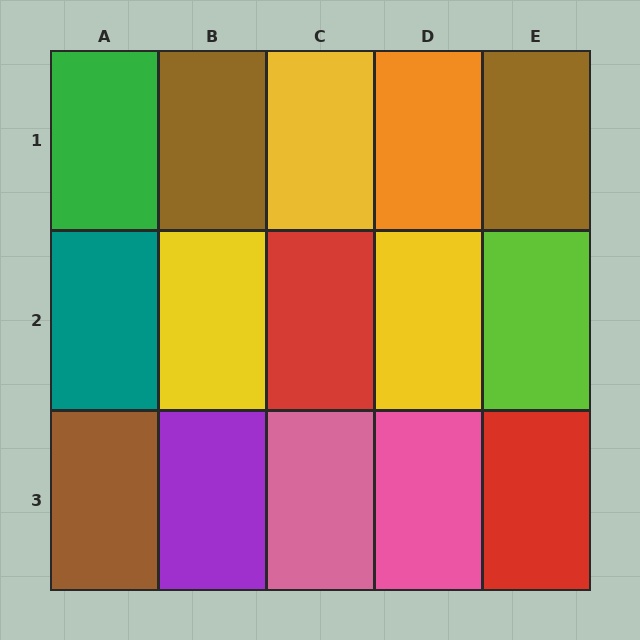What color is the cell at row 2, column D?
Yellow.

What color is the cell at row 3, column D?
Pink.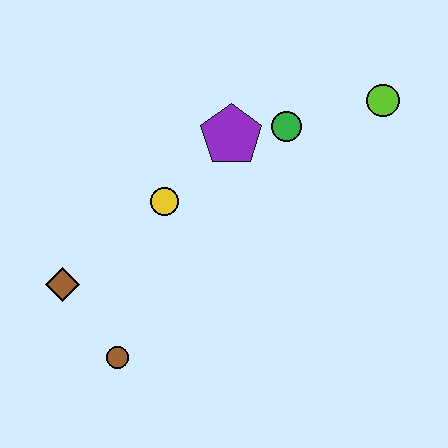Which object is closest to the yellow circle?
The purple pentagon is closest to the yellow circle.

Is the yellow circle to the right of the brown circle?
Yes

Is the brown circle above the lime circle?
No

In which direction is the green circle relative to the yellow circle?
The green circle is to the right of the yellow circle.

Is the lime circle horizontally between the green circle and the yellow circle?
No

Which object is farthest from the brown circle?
The lime circle is farthest from the brown circle.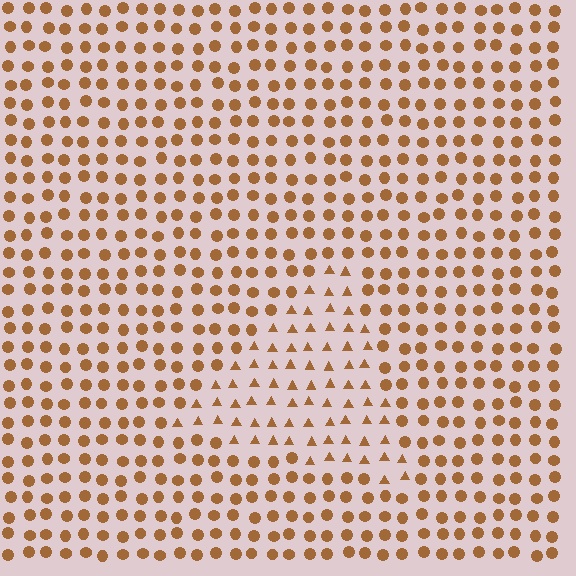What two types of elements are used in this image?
The image uses triangles inside the triangle region and circles outside it.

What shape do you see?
I see a triangle.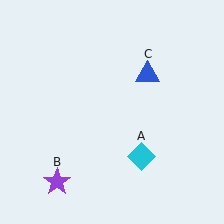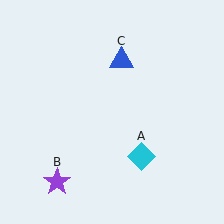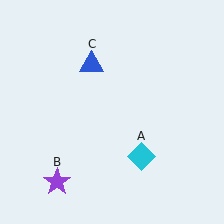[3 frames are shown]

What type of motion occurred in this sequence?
The blue triangle (object C) rotated counterclockwise around the center of the scene.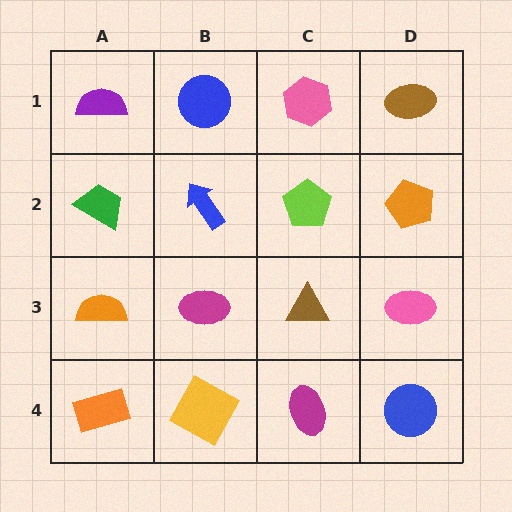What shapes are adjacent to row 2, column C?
A pink hexagon (row 1, column C), a brown triangle (row 3, column C), a blue arrow (row 2, column B), an orange pentagon (row 2, column D).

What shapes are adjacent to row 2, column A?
A purple semicircle (row 1, column A), an orange semicircle (row 3, column A), a blue arrow (row 2, column B).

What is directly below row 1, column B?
A blue arrow.